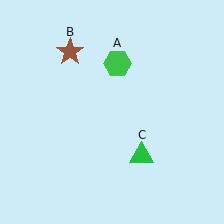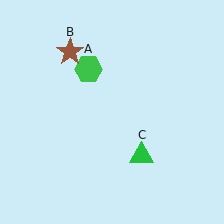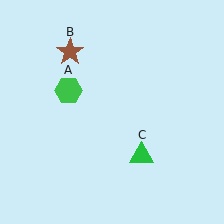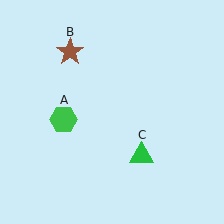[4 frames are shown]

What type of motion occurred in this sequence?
The green hexagon (object A) rotated counterclockwise around the center of the scene.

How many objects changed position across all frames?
1 object changed position: green hexagon (object A).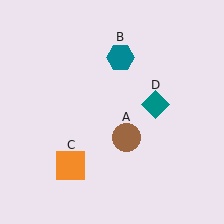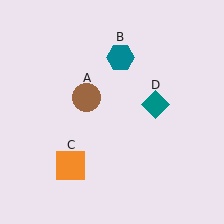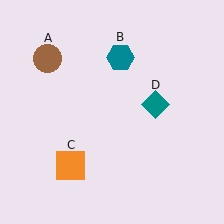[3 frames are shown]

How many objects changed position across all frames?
1 object changed position: brown circle (object A).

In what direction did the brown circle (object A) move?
The brown circle (object A) moved up and to the left.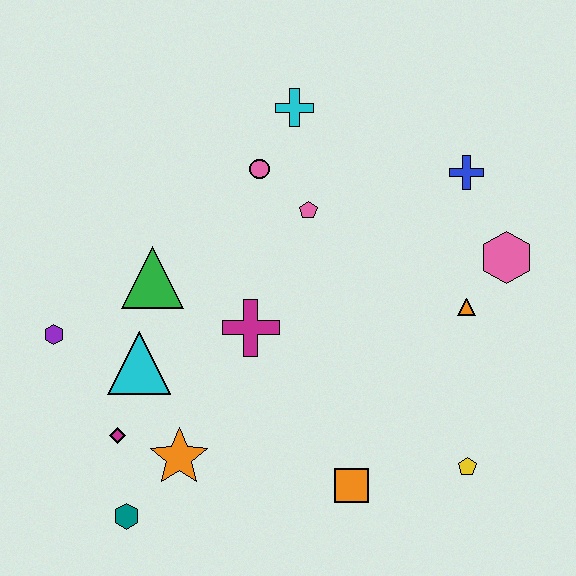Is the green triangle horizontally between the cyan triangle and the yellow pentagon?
Yes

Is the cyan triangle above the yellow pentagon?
Yes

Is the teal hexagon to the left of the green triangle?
Yes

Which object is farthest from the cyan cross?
The teal hexagon is farthest from the cyan cross.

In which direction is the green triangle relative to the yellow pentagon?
The green triangle is to the left of the yellow pentagon.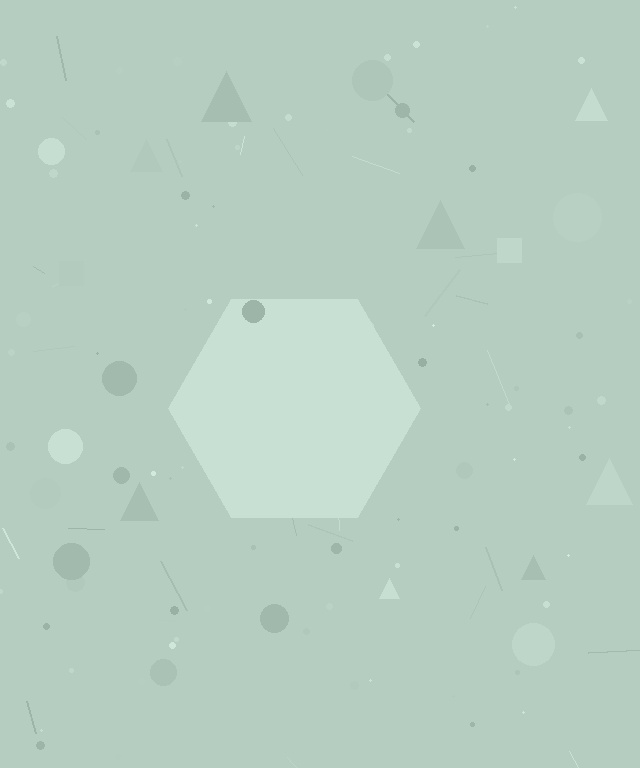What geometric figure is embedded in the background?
A hexagon is embedded in the background.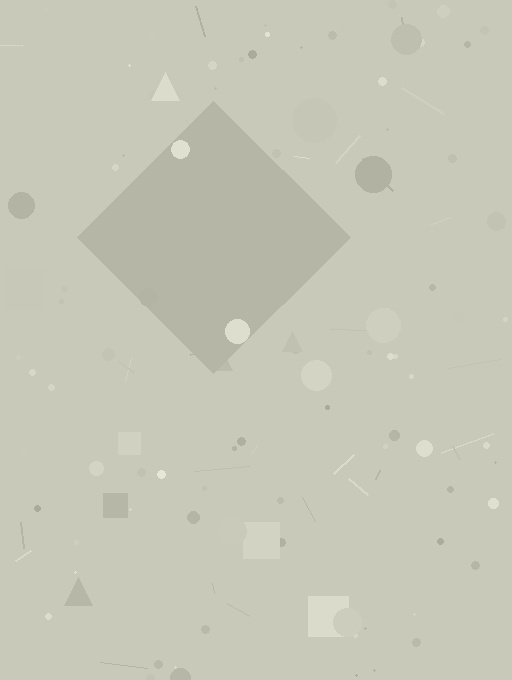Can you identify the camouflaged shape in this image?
The camouflaged shape is a diamond.